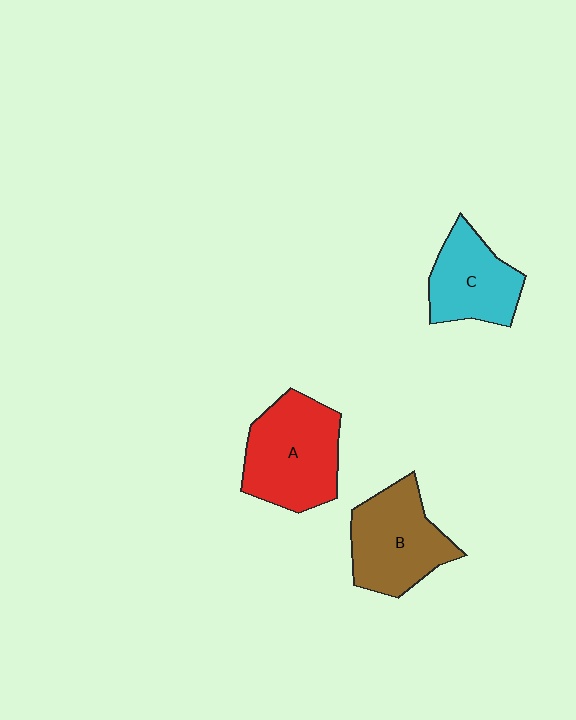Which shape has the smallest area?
Shape C (cyan).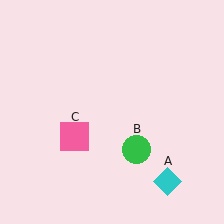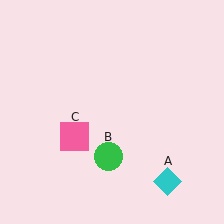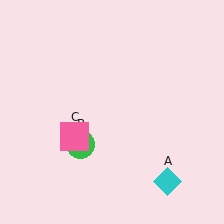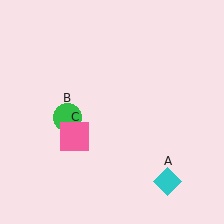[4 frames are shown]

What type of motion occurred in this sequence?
The green circle (object B) rotated clockwise around the center of the scene.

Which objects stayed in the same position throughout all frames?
Cyan diamond (object A) and pink square (object C) remained stationary.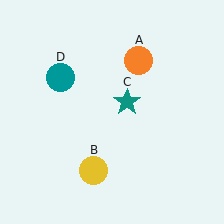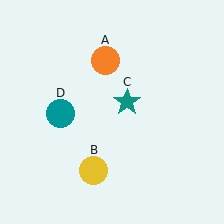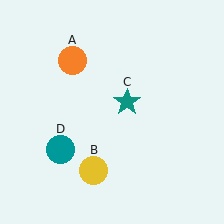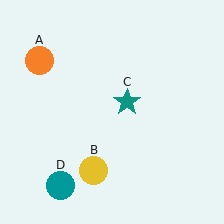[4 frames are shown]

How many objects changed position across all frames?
2 objects changed position: orange circle (object A), teal circle (object D).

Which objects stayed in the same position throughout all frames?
Yellow circle (object B) and teal star (object C) remained stationary.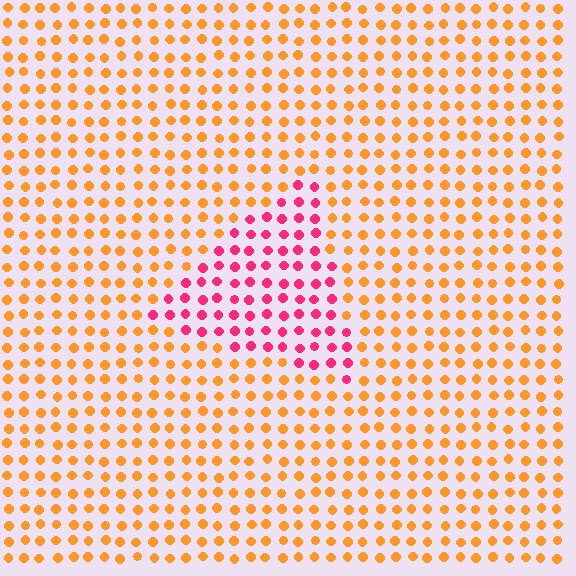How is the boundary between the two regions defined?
The boundary is defined purely by a slight shift in hue (about 55 degrees). Spacing, size, and orientation are identical on both sides.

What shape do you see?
I see a triangle.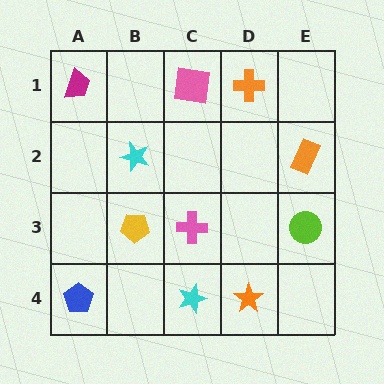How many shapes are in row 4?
3 shapes.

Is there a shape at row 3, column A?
No, that cell is empty.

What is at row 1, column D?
An orange cross.